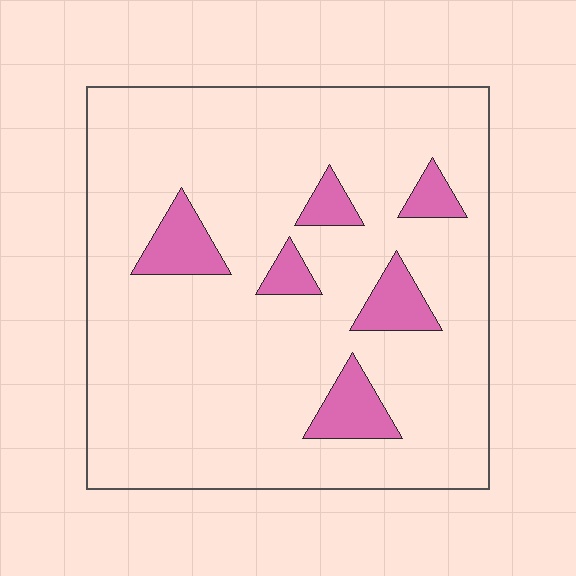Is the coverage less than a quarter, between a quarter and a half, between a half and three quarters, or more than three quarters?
Less than a quarter.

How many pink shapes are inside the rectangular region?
6.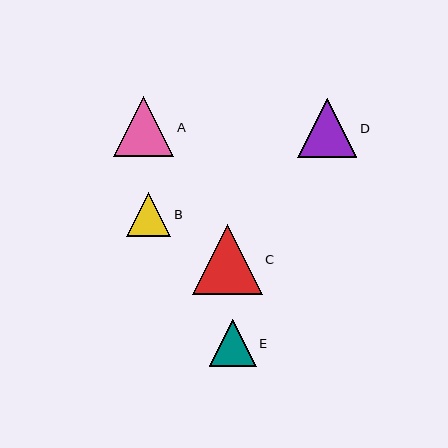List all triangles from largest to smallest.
From largest to smallest: C, A, D, E, B.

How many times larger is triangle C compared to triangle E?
Triangle C is approximately 1.5 times the size of triangle E.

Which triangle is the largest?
Triangle C is the largest with a size of approximately 70 pixels.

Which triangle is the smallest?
Triangle B is the smallest with a size of approximately 45 pixels.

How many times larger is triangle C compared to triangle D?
Triangle C is approximately 1.2 times the size of triangle D.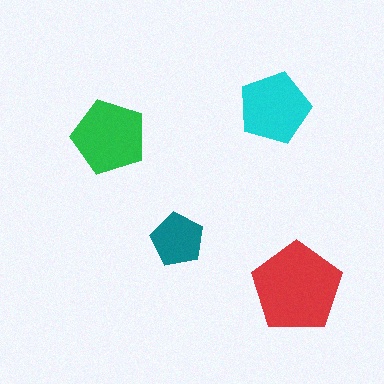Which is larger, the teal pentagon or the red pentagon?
The red one.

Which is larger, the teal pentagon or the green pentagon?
The green one.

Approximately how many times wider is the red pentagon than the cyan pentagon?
About 1.5 times wider.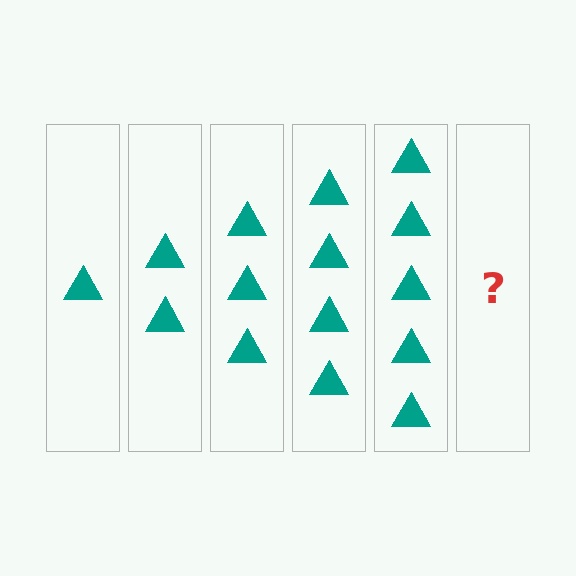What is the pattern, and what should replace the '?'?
The pattern is that each step adds one more triangle. The '?' should be 6 triangles.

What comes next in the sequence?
The next element should be 6 triangles.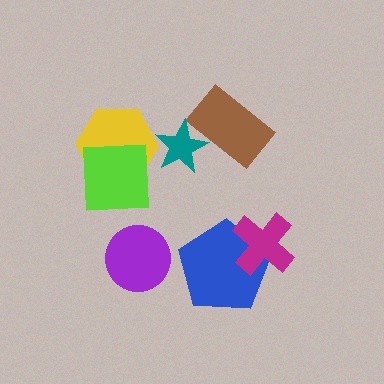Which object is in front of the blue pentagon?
The magenta cross is in front of the blue pentagon.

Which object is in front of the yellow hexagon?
The lime square is in front of the yellow hexagon.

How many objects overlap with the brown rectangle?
1 object overlaps with the brown rectangle.